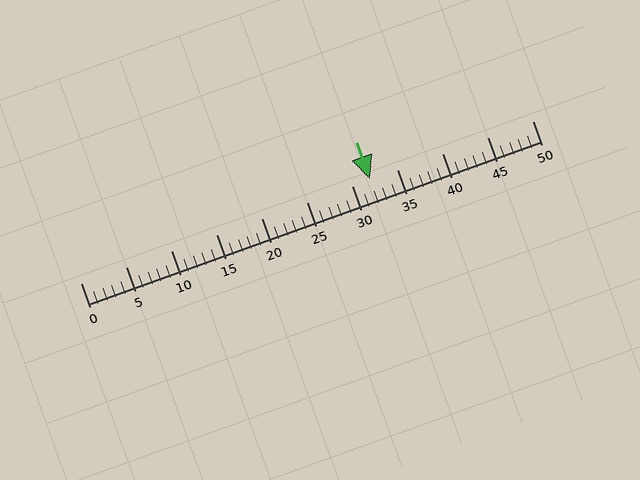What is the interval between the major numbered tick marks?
The major tick marks are spaced 5 units apart.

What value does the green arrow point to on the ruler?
The green arrow points to approximately 32.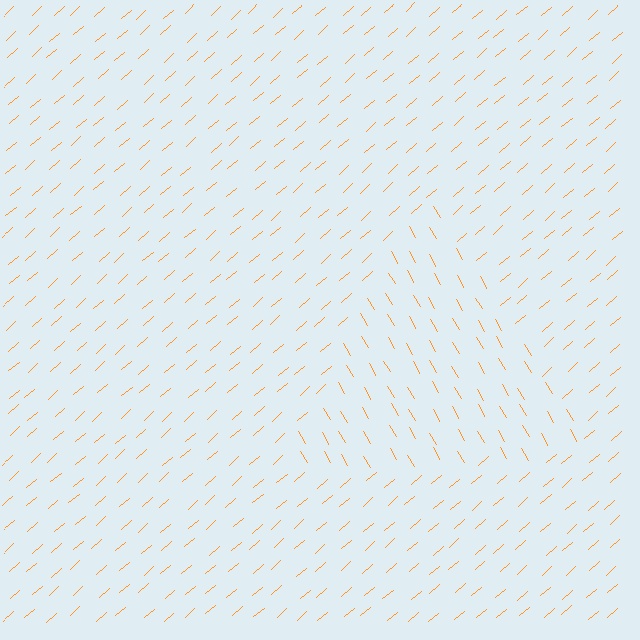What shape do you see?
I see a triangle.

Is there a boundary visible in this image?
Yes, there is a texture boundary formed by a change in line orientation.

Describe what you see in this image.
The image is filled with small orange line segments. A triangle region in the image has lines oriented differently from the surrounding lines, creating a visible texture boundary.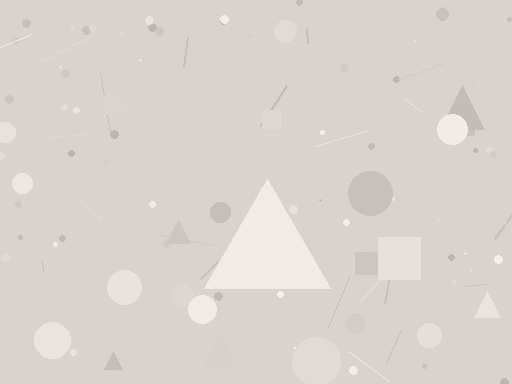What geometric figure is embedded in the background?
A triangle is embedded in the background.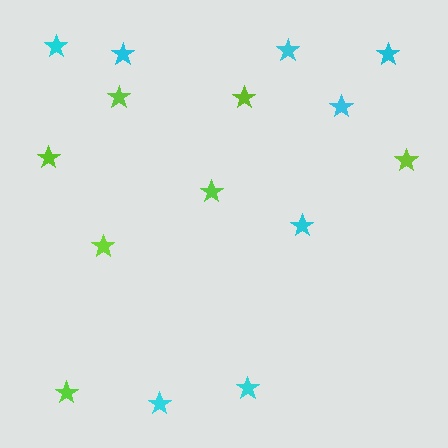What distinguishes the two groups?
There are 2 groups: one group of cyan stars (8) and one group of lime stars (7).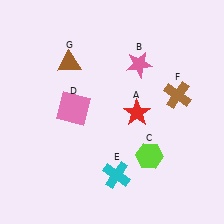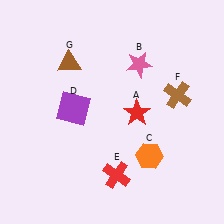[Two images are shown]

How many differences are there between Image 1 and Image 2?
There are 3 differences between the two images.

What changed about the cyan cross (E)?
In Image 1, E is cyan. In Image 2, it changed to red.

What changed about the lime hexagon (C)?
In Image 1, C is lime. In Image 2, it changed to orange.